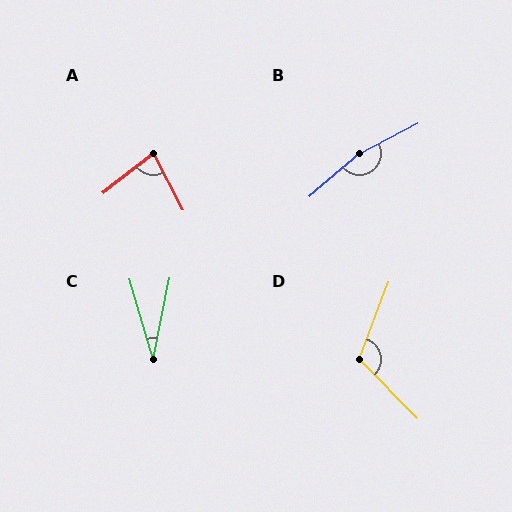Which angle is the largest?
B, at approximately 167 degrees.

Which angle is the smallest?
C, at approximately 28 degrees.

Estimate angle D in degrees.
Approximately 115 degrees.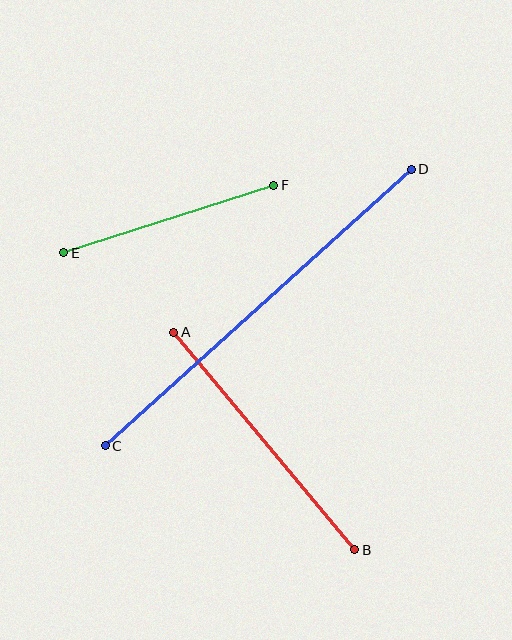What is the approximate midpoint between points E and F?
The midpoint is at approximately (169, 219) pixels.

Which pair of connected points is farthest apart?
Points C and D are farthest apart.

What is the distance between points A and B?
The distance is approximately 283 pixels.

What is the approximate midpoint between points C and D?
The midpoint is at approximately (258, 308) pixels.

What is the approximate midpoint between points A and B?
The midpoint is at approximately (264, 441) pixels.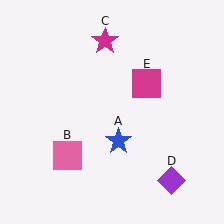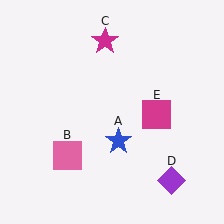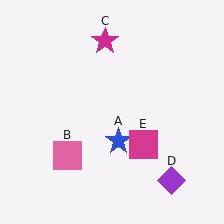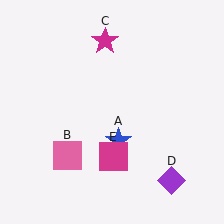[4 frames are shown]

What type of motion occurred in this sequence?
The magenta square (object E) rotated clockwise around the center of the scene.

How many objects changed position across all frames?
1 object changed position: magenta square (object E).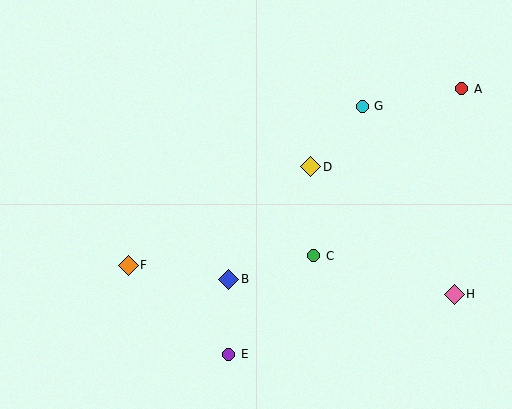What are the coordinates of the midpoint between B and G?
The midpoint between B and G is at (295, 193).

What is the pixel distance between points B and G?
The distance between B and G is 218 pixels.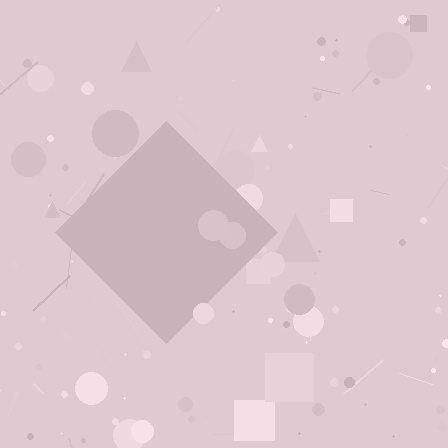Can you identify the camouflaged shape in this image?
The camouflaged shape is a diamond.